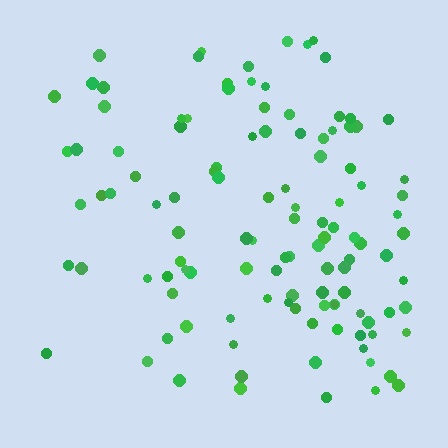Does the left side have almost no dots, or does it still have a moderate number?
Still a moderate number, just noticeably fewer than the right.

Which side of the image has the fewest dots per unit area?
The left.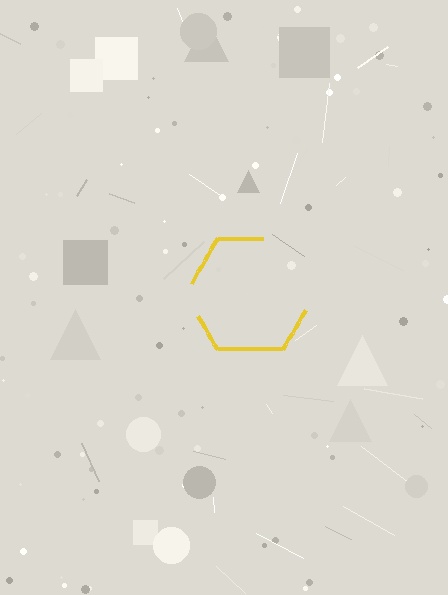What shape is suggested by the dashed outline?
The dashed outline suggests a hexagon.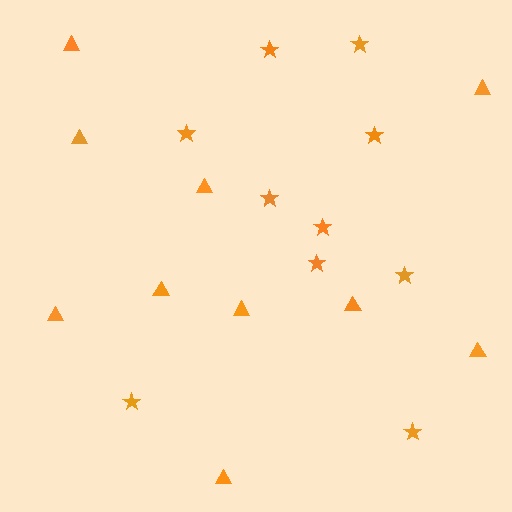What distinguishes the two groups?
There are 2 groups: one group of triangles (10) and one group of stars (10).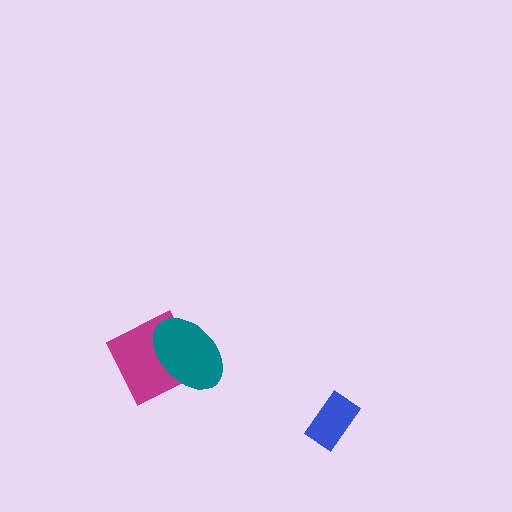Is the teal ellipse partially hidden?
No, no other shape covers it.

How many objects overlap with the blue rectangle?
0 objects overlap with the blue rectangle.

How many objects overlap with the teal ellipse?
1 object overlaps with the teal ellipse.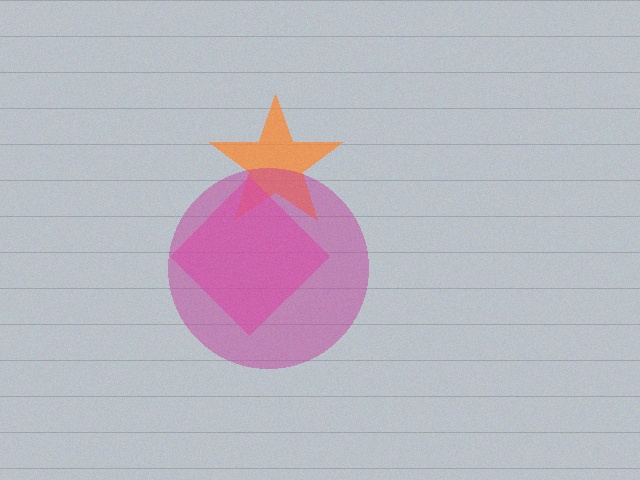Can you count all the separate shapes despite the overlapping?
Yes, there are 3 separate shapes.